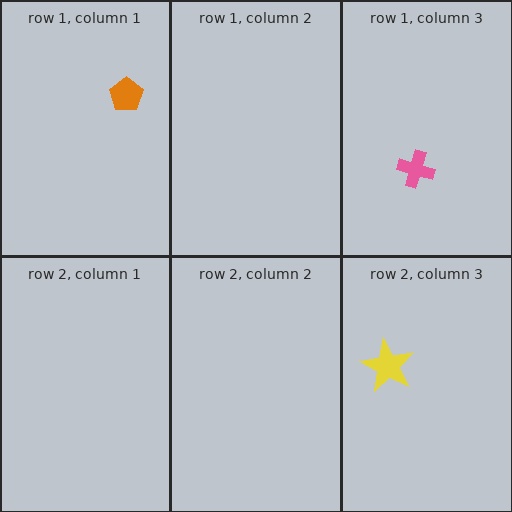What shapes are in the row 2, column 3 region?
The yellow star.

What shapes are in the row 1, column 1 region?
The orange pentagon.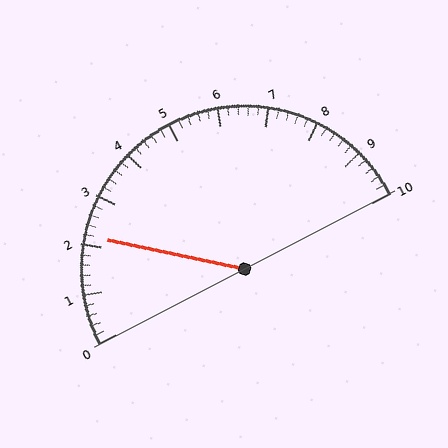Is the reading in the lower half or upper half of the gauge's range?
The reading is in the lower half of the range (0 to 10).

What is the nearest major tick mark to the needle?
The nearest major tick mark is 2.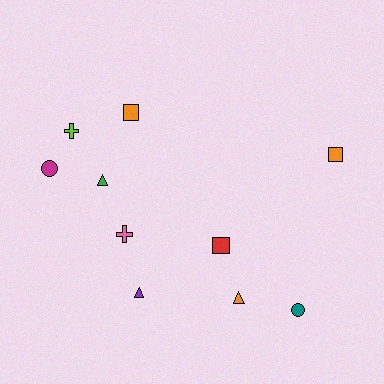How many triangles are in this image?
There are 3 triangles.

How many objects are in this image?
There are 10 objects.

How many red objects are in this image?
There is 1 red object.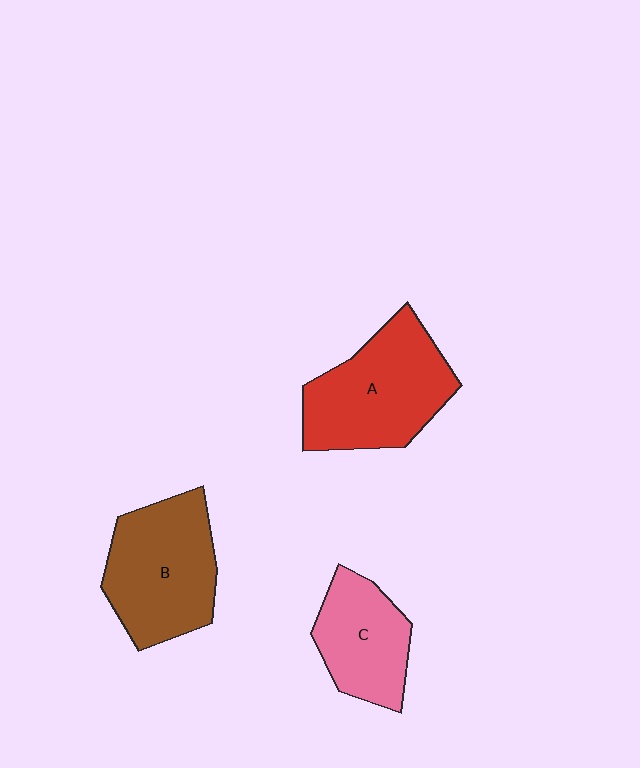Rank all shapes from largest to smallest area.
From largest to smallest: A (red), B (brown), C (pink).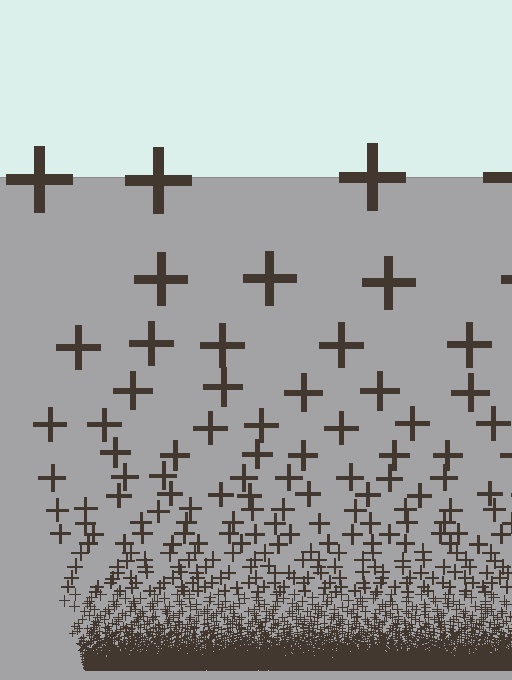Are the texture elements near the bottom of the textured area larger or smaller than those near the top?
Smaller. The gradient is inverted — elements near the bottom are smaller and denser.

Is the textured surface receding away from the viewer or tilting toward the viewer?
The surface appears to tilt toward the viewer. Texture elements get larger and sparser toward the top.